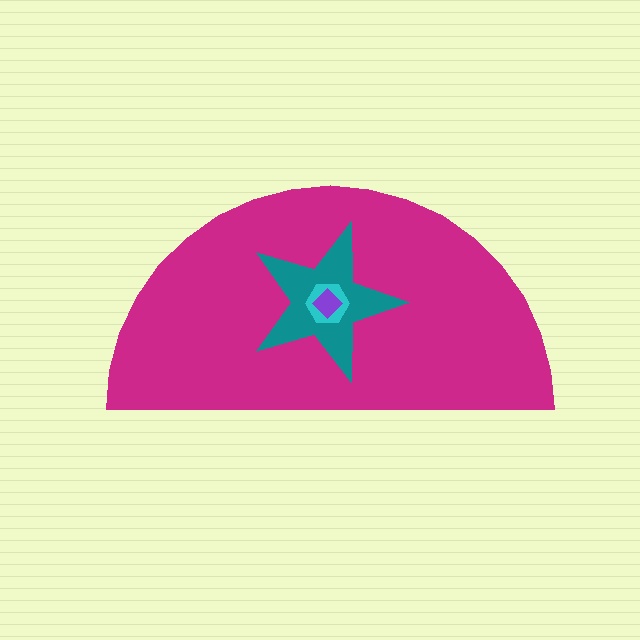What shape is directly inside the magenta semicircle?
The teal star.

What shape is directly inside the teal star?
The cyan hexagon.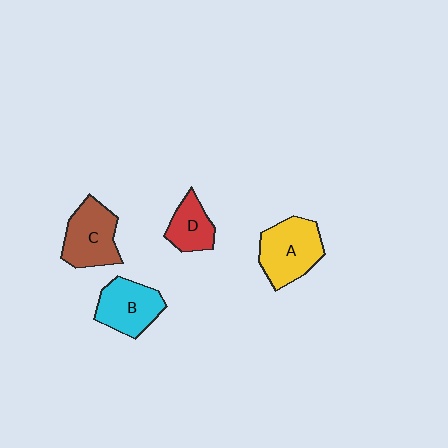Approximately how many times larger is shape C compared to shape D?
Approximately 1.5 times.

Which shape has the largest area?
Shape A (yellow).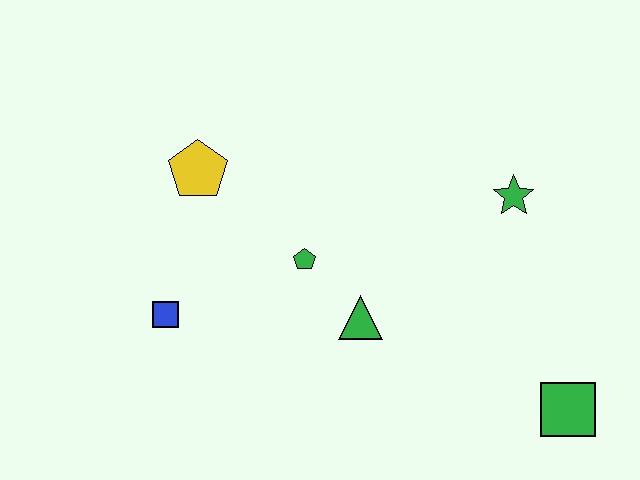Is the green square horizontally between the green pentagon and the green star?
No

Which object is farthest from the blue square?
The green square is farthest from the blue square.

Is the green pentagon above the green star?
No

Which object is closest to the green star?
The green triangle is closest to the green star.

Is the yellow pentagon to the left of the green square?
Yes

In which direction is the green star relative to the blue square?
The green star is to the right of the blue square.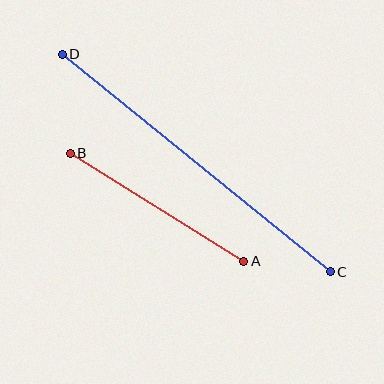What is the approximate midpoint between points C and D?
The midpoint is at approximately (196, 163) pixels.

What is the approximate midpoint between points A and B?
The midpoint is at approximately (157, 207) pixels.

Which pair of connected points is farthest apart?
Points C and D are farthest apart.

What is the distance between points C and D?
The distance is approximately 346 pixels.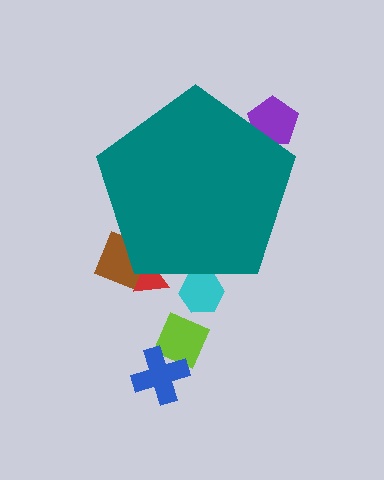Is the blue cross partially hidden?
No, the blue cross is fully visible.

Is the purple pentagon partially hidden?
Yes, the purple pentagon is partially hidden behind the teal pentagon.